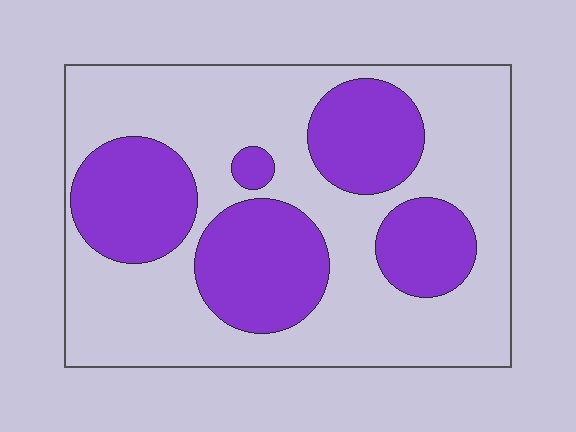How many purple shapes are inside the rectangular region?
5.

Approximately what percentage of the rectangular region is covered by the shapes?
Approximately 35%.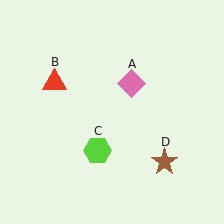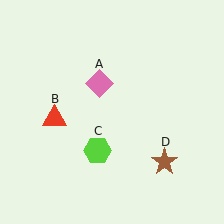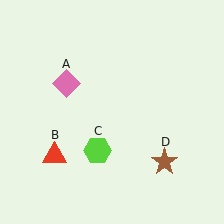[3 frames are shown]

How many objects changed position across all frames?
2 objects changed position: pink diamond (object A), red triangle (object B).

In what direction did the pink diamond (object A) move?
The pink diamond (object A) moved left.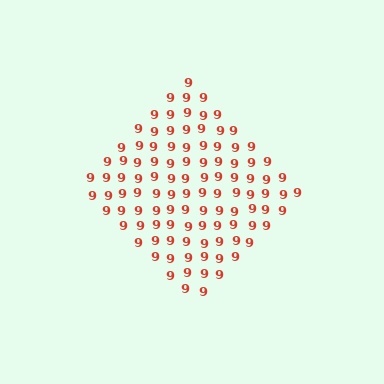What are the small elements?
The small elements are digit 9's.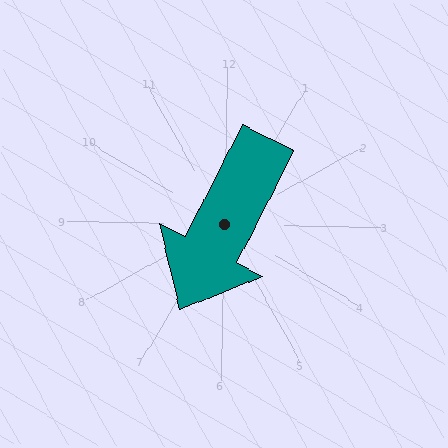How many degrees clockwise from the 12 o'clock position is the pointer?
Approximately 206 degrees.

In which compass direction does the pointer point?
Southwest.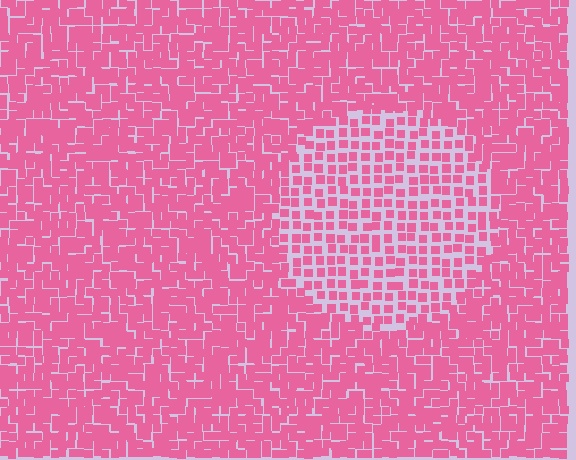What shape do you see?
I see a circle.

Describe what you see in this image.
The image contains small pink elements arranged at two different densities. A circle-shaped region is visible where the elements are less densely packed than the surrounding area.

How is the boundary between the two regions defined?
The boundary is defined by a change in element density (approximately 1.9x ratio). All elements are the same color, size, and shape.